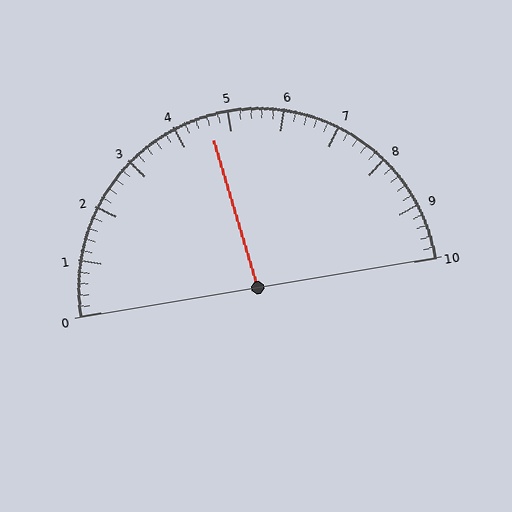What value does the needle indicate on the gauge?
The needle indicates approximately 4.6.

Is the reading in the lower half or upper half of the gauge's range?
The reading is in the lower half of the range (0 to 10).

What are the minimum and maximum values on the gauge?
The gauge ranges from 0 to 10.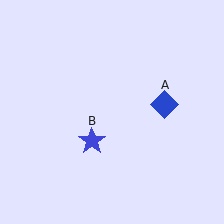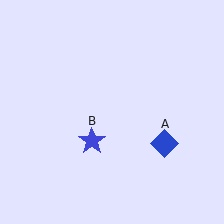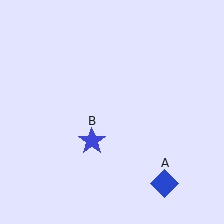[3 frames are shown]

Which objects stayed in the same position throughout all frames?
Blue star (object B) remained stationary.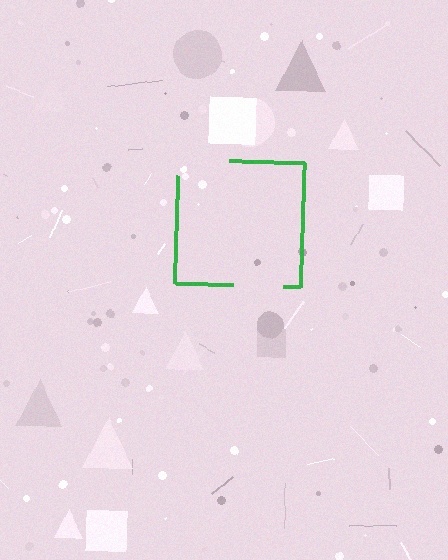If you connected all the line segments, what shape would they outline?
They would outline a square.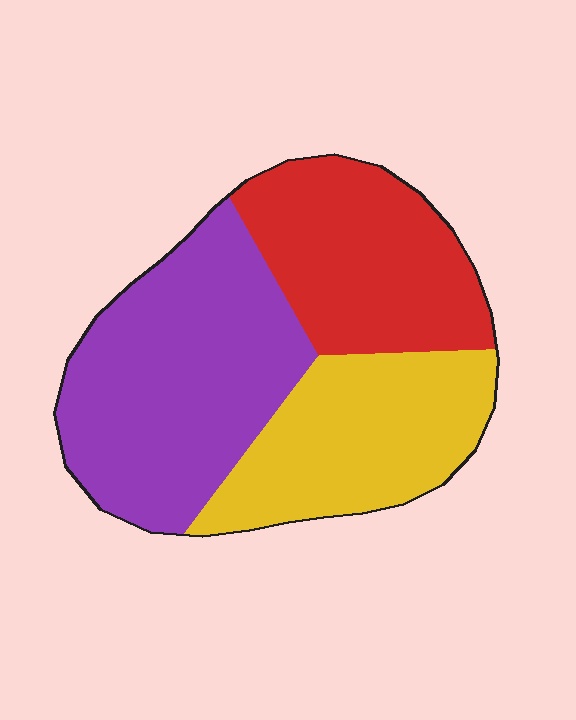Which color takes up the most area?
Purple, at roughly 40%.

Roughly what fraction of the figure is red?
Red covers 29% of the figure.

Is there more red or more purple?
Purple.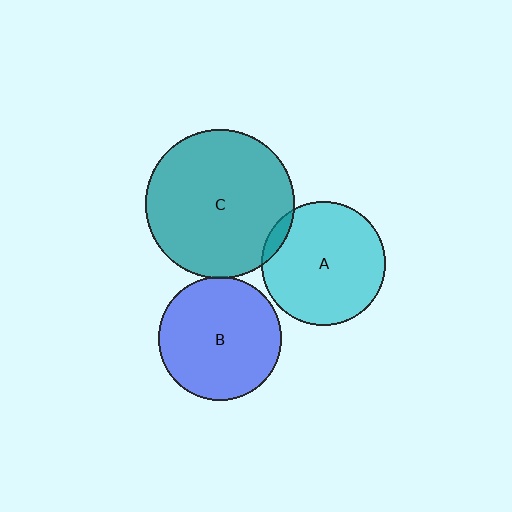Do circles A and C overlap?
Yes.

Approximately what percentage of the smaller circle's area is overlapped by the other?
Approximately 5%.